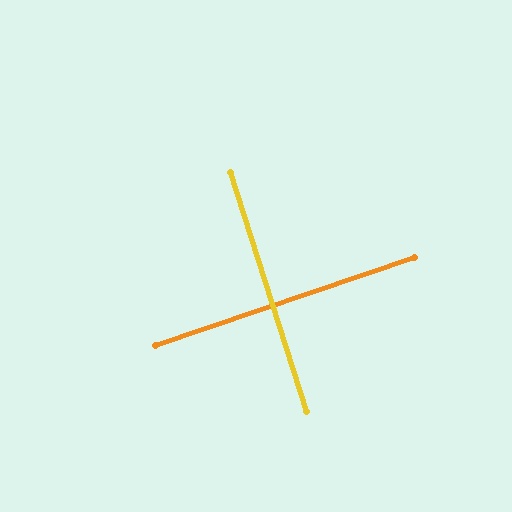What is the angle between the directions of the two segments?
Approximately 89 degrees.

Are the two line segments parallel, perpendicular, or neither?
Perpendicular — they meet at approximately 89°.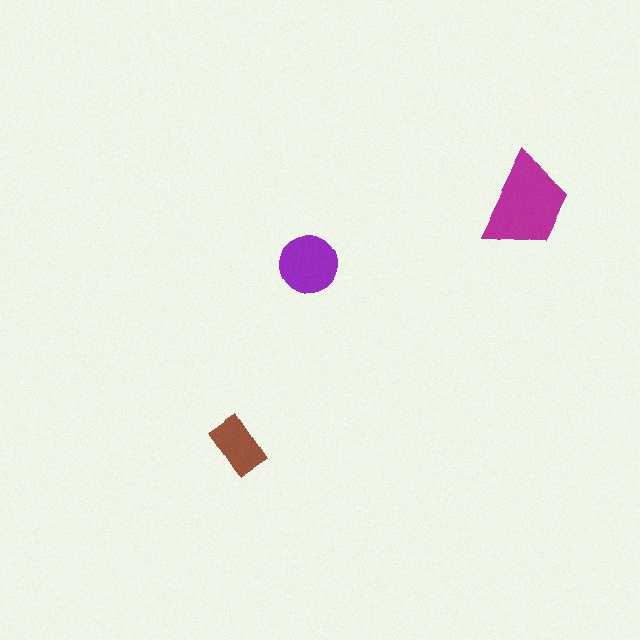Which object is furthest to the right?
The magenta trapezoid is rightmost.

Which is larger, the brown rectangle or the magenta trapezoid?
The magenta trapezoid.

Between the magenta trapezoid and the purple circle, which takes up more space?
The magenta trapezoid.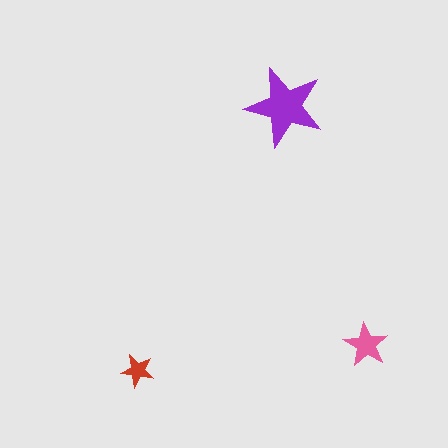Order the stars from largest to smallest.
the purple one, the pink one, the red one.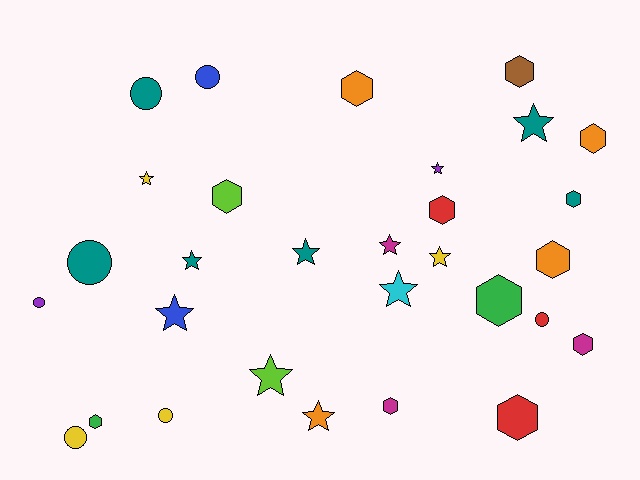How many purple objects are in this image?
There are 2 purple objects.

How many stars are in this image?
There are 11 stars.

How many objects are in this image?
There are 30 objects.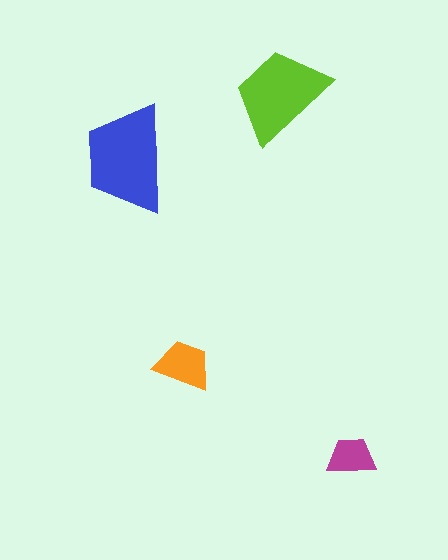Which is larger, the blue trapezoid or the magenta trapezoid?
The blue one.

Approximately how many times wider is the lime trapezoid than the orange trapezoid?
About 1.5 times wider.